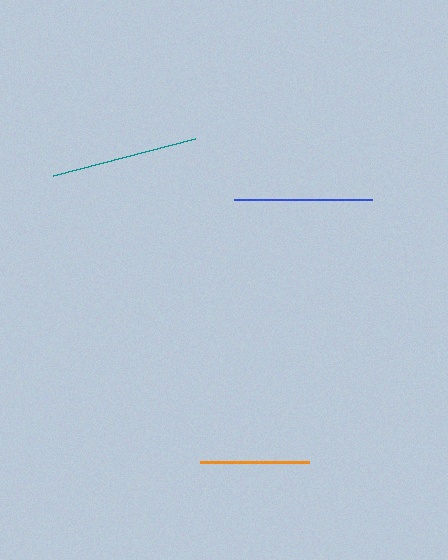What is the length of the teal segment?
The teal segment is approximately 146 pixels long.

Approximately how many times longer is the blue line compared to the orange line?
The blue line is approximately 1.3 times the length of the orange line.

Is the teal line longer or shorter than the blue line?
The teal line is longer than the blue line.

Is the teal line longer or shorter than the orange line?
The teal line is longer than the orange line.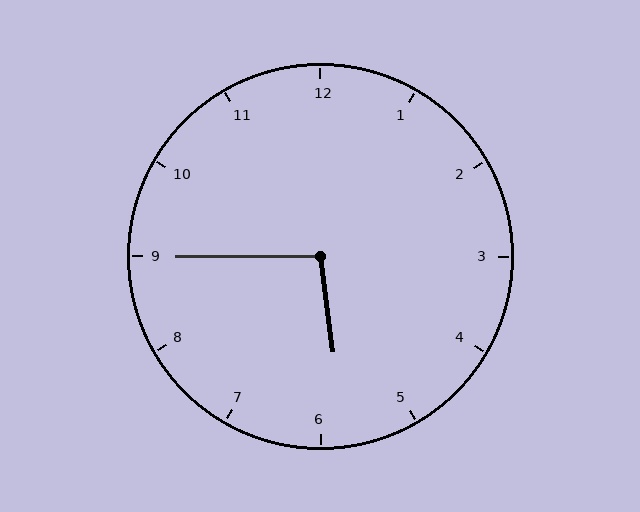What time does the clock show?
5:45.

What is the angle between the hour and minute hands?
Approximately 98 degrees.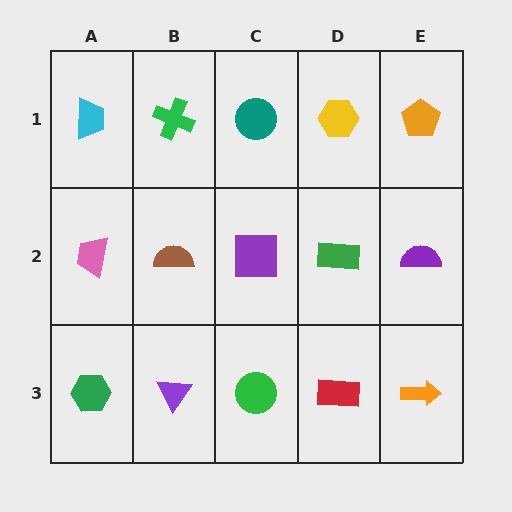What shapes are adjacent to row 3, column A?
A pink trapezoid (row 2, column A), a purple triangle (row 3, column B).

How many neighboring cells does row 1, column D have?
3.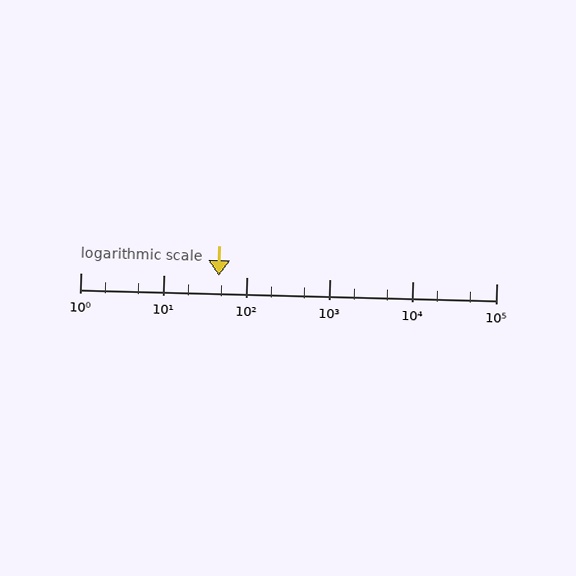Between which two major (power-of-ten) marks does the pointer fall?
The pointer is between 10 and 100.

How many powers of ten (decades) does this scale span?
The scale spans 5 decades, from 1 to 100000.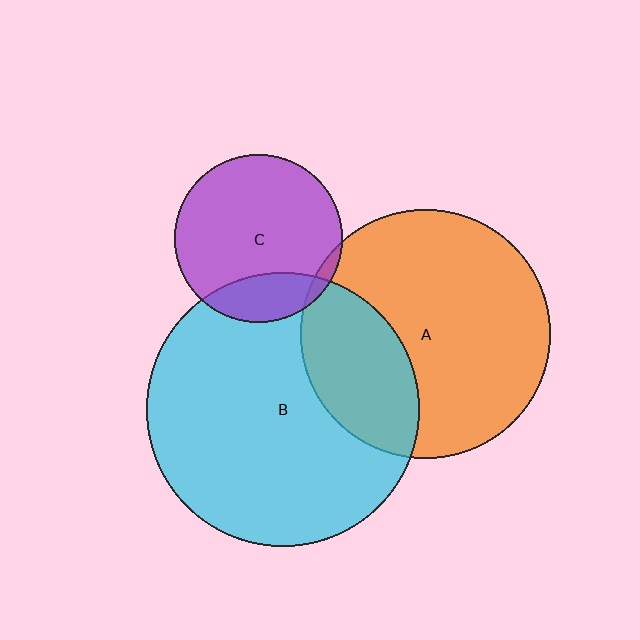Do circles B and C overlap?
Yes.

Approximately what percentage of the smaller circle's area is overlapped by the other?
Approximately 20%.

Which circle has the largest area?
Circle B (cyan).